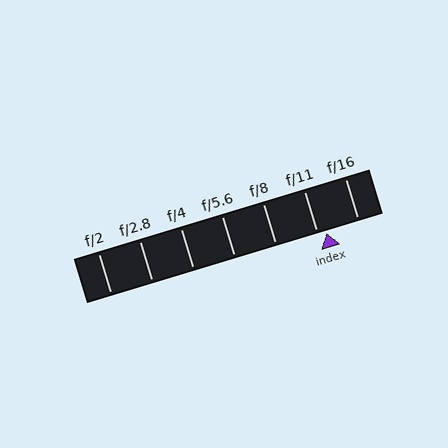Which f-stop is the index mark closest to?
The index mark is closest to f/11.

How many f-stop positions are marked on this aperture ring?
There are 7 f-stop positions marked.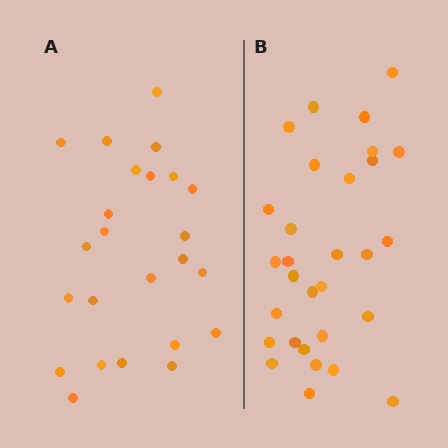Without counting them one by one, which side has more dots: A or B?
Region B (the right region) has more dots.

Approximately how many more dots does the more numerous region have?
Region B has about 6 more dots than region A.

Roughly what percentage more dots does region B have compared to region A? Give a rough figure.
About 25% more.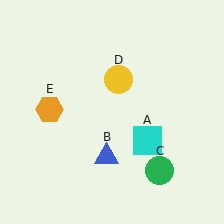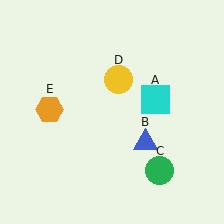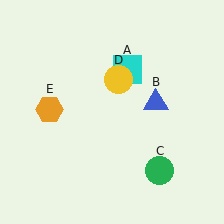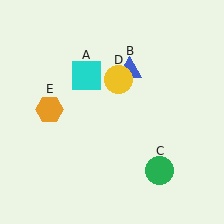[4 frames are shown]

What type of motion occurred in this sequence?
The cyan square (object A), blue triangle (object B) rotated counterclockwise around the center of the scene.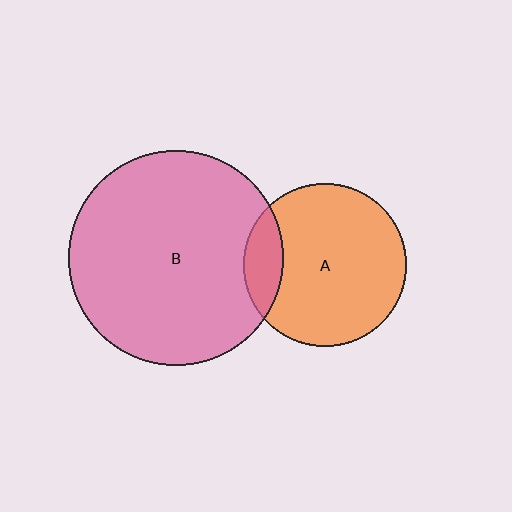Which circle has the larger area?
Circle B (pink).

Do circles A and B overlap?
Yes.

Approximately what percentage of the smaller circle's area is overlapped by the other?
Approximately 15%.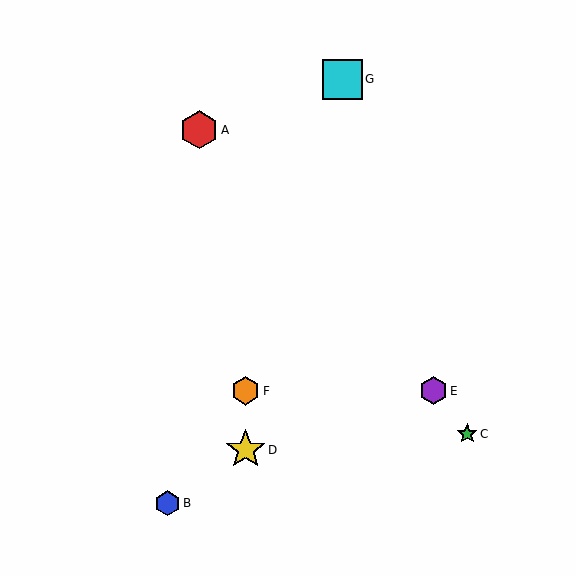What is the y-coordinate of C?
Object C is at y≈434.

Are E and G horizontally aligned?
No, E is at y≈391 and G is at y≈79.